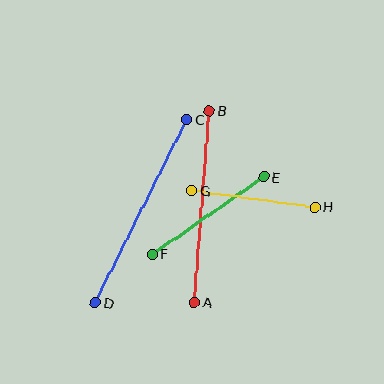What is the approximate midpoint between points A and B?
The midpoint is at approximately (202, 207) pixels.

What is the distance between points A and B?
The distance is approximately 192 pixels.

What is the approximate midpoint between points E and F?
The midpoint is at approximately (208, 215) pixels.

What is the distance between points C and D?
The distance is approximately 205 pixels.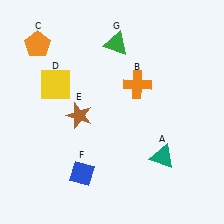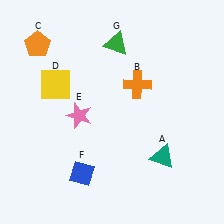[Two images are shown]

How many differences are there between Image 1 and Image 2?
There is 1 difference between the two images.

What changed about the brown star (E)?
In Image 1, E is brown. In Image 2, it changed to pink.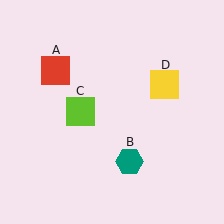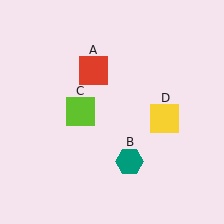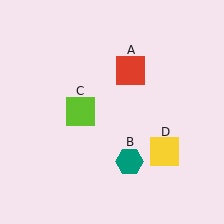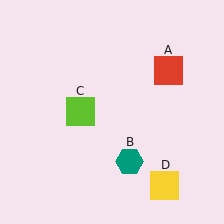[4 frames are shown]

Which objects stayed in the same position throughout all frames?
Teal hexagon (object B) and lime square (object C) remained stationary.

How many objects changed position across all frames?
2 objects changed position: red square (object A), yellow square (object D).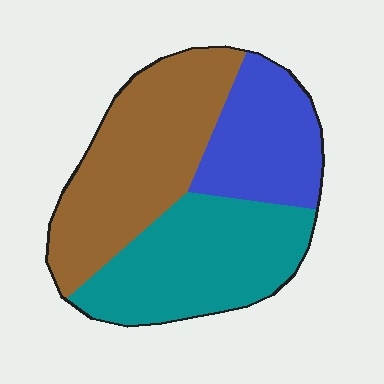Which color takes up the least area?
Blue, at roughly 25%.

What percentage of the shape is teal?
Teal covers about 35% of the shape.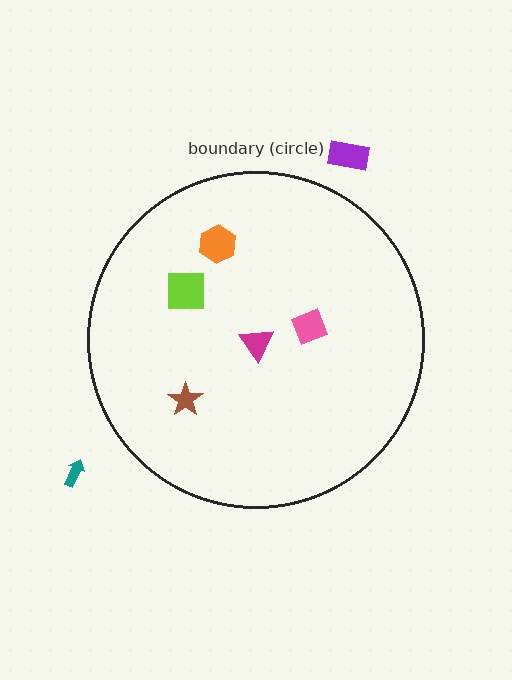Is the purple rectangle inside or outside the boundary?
Outside.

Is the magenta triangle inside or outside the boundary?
Inside.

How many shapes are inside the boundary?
5 inside, 2 outside.